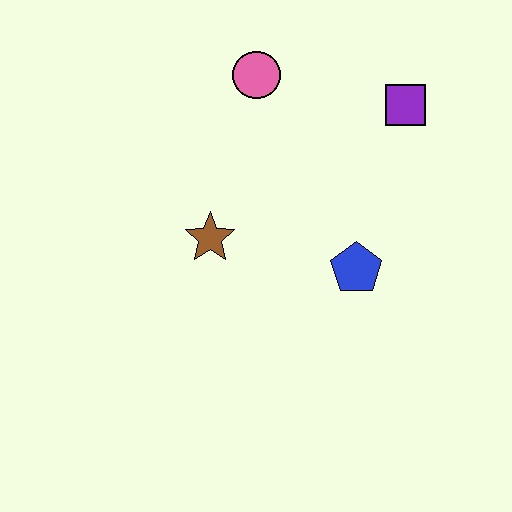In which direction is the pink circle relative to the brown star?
The pink circle is above the brown star.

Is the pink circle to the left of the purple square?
Yes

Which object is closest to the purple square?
The pink circle is closest to the purple square.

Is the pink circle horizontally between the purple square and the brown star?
Yes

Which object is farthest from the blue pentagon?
The pink circle is farthest from the blue pentagon.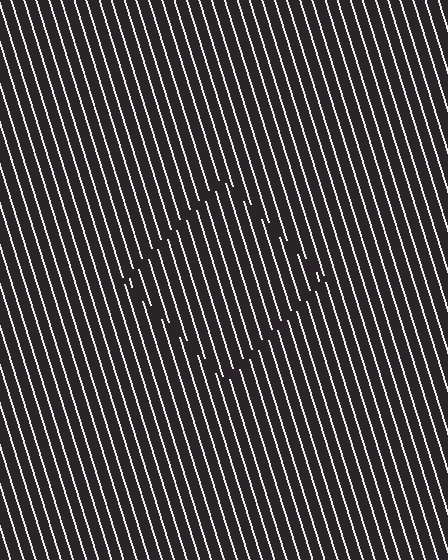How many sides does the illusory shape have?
4 sides — the line-ends trace a square.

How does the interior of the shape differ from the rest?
The interior of the shape contains the same grating, shifted by half a period — the contour is defined by the phase discontinuity where line-ends from the inner and outer gratings abut.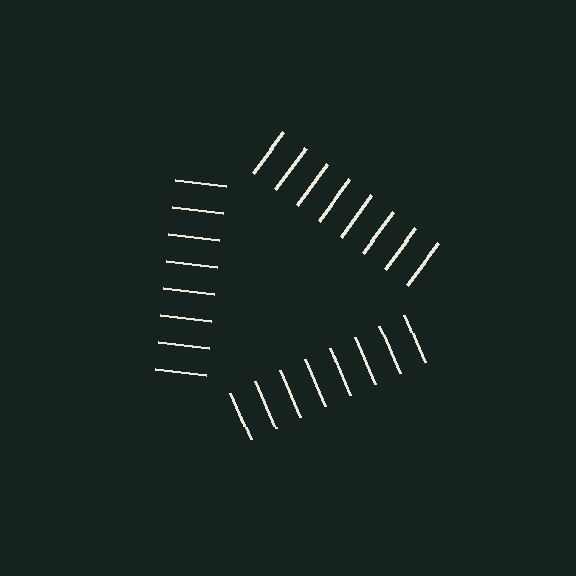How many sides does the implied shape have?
3 sides — the line-ends trace a triangle.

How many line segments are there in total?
24 — 8 along each of the 3 edges.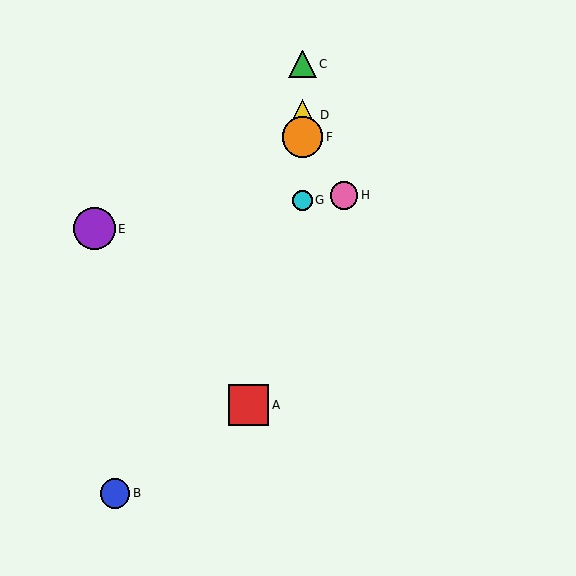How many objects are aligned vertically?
4 objects (C, D, F, G) are aligned vertically.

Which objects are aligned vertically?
Objects C, D, F, G are aligned vertically.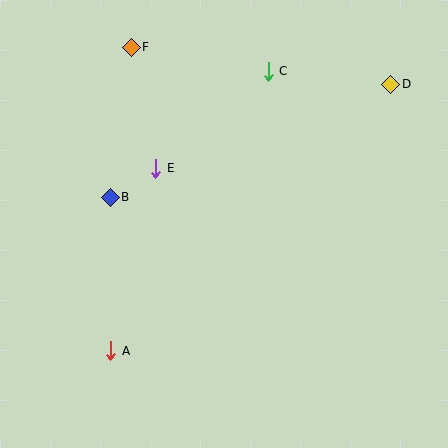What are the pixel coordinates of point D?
Point D is at (391, 84).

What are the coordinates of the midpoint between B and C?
The midpoint between B and C is at (189, 134).